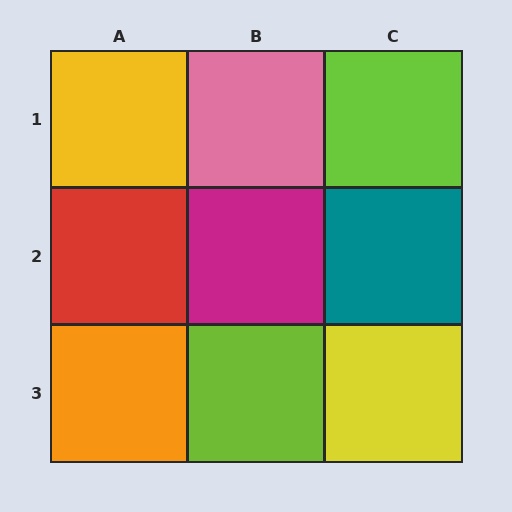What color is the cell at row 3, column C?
Yellow.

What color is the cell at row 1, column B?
Pink.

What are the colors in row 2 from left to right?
Red, magenta, teal.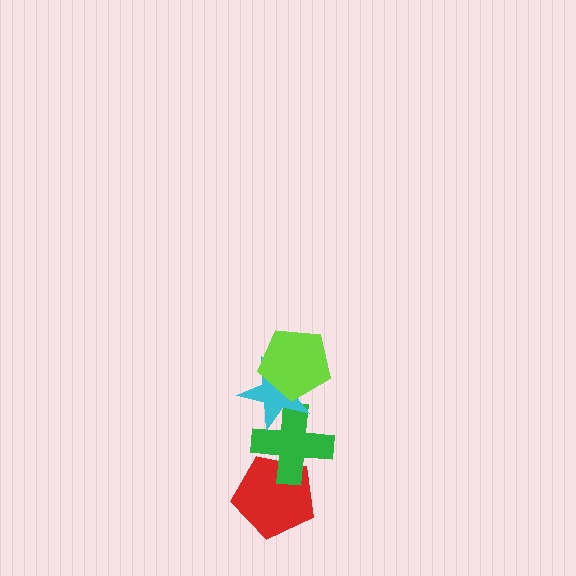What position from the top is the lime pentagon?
The lime pentagon is 1st from the top.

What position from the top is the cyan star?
The cyan star is 2nd from the top.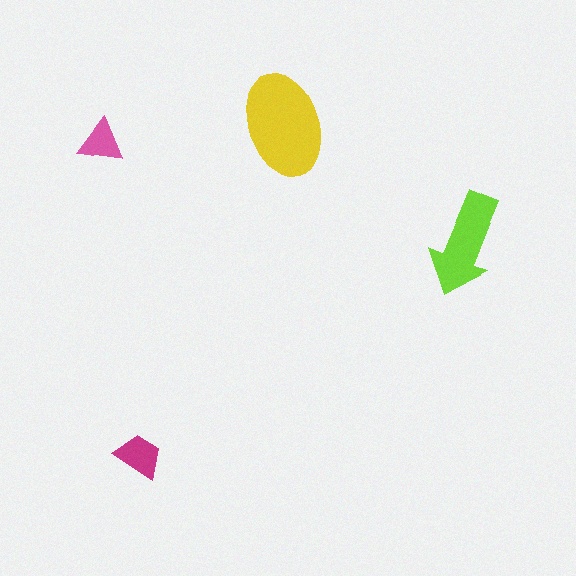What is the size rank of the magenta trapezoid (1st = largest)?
3rd.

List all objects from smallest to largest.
The pink triangle, the magenta trapezoid, the lime arrow, the yellow ellipse.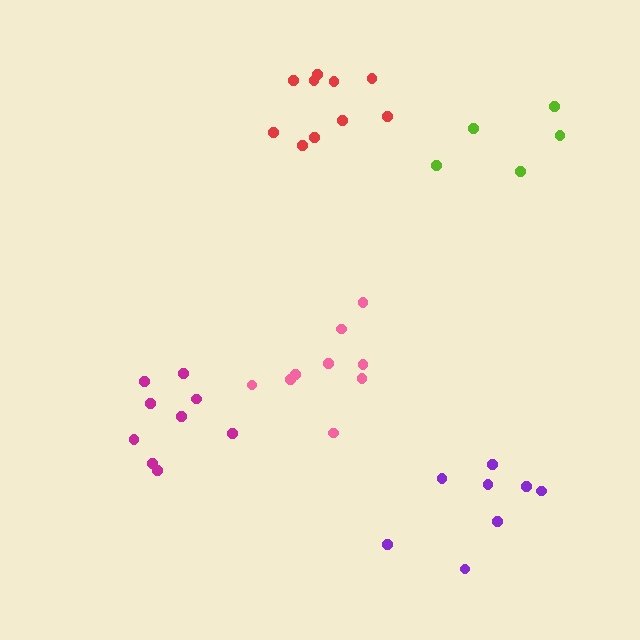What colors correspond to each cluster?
The clusters are colored: magenta, pink, lime, purple, red.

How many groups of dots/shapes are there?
There are 5 groups.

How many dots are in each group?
Group 1: 9 dots, Group 2: 9 dots, Group 3: 5 dots, Group 4: 8 dots, Group 5: 10 dots (41 total).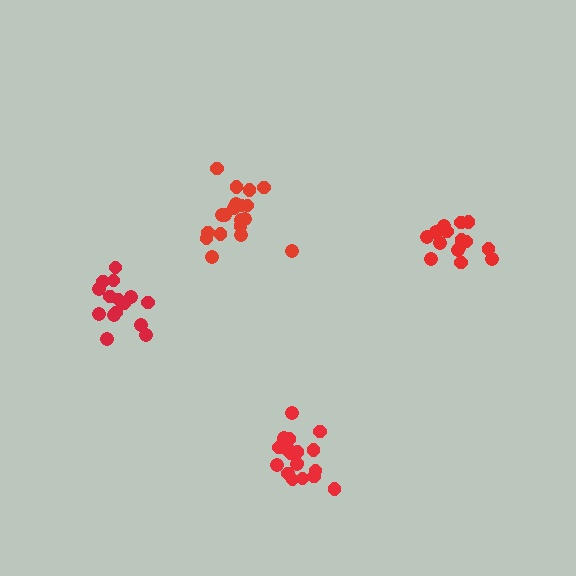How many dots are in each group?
Group 1: 15 dots, Group 2: 19 dots, Group 3: 15 dots, Group 4: 20 dots (69 total).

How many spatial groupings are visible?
There are 4 spatial groupings.